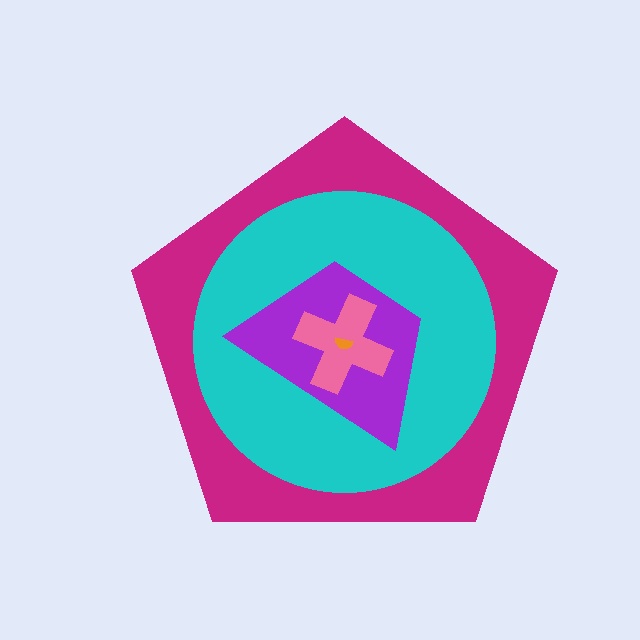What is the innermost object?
The orange semicircle.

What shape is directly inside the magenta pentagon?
The cyan circle.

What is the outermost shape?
The magenta pentagon.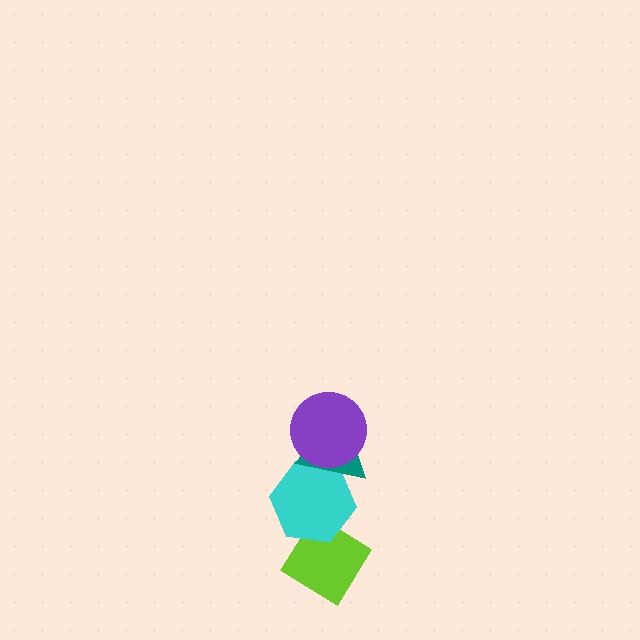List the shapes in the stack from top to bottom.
From top to bottom: the purple circle, the teal triangle, the cyan hexagon, the lime diamond.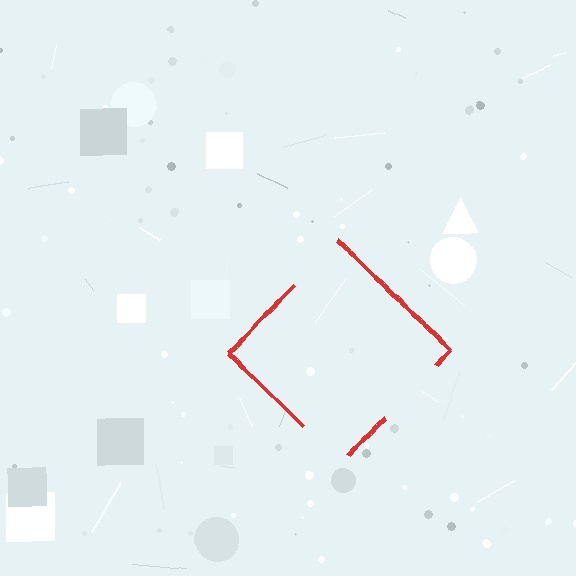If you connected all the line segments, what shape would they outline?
They would outline a diamond.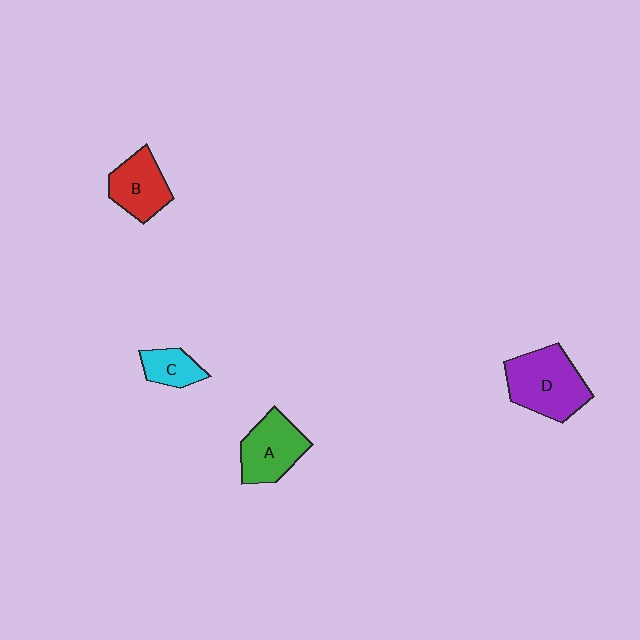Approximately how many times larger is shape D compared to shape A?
Approximately 1.3 times.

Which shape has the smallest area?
Shape C (cyan).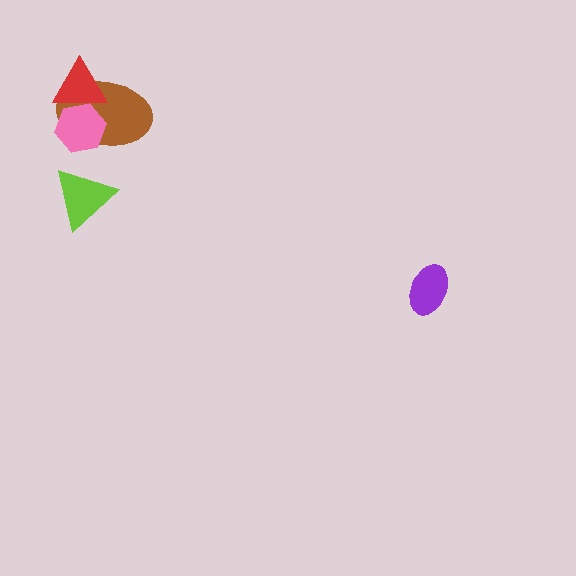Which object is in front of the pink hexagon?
The red triangle is in front of the pink hexagon.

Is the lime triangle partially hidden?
No, no other shape covers it.